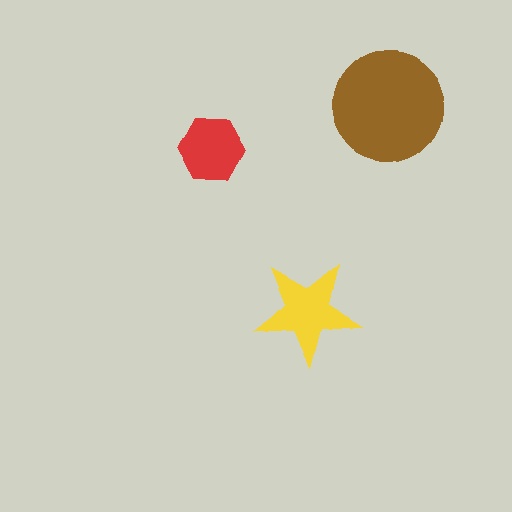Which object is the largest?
The brown circle.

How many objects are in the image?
There are 3 objects in the image.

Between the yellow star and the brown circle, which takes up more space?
The brown circle.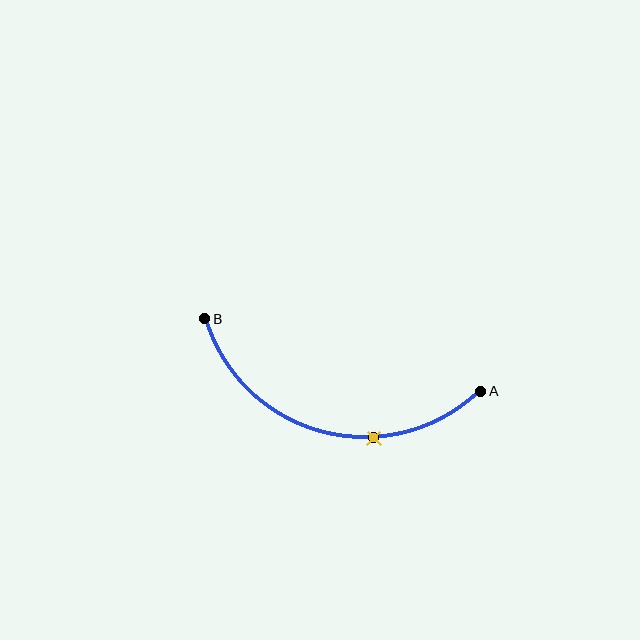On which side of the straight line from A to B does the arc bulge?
The arc bulges below the straight line connecting A and B.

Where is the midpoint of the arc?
The arc midpoint is the point on the curve farthest from the straight line joining A and B. It sits below that line.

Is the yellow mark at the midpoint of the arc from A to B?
No. The yellow mark lies on the arc but is closer to endpoint A. The arc midpoint would be at the point on the curve equidistant along the arc from both A and B.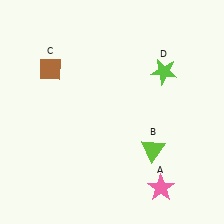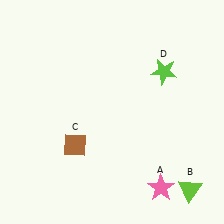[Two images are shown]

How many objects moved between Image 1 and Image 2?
2 objects moved between the two images.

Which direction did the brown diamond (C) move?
The brown diamond (C) moved down.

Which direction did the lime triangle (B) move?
The lime triangle (B) moved down.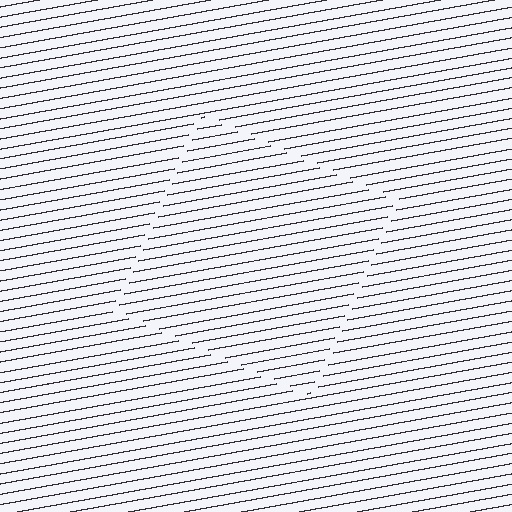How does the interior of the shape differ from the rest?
The interior of the shape contains the same grating, shifted by half a period — the contour is defined by the phase discontinuity where line-ends from the inner and outer gratings abut.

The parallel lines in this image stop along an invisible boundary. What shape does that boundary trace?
An illusory square. The interior of the shape contains the same grating, shifted by half a period — the contour is defined by the phase discontinuity where line-ends from the inner and outer gratings abut.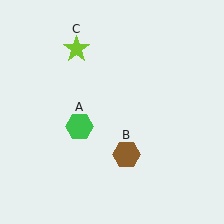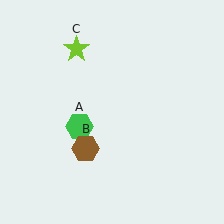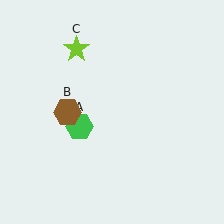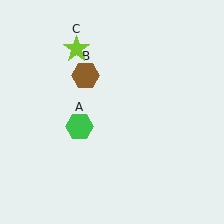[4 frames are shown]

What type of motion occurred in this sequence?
The brown hexagon (object B) rotated clockwise around the center of the scene.